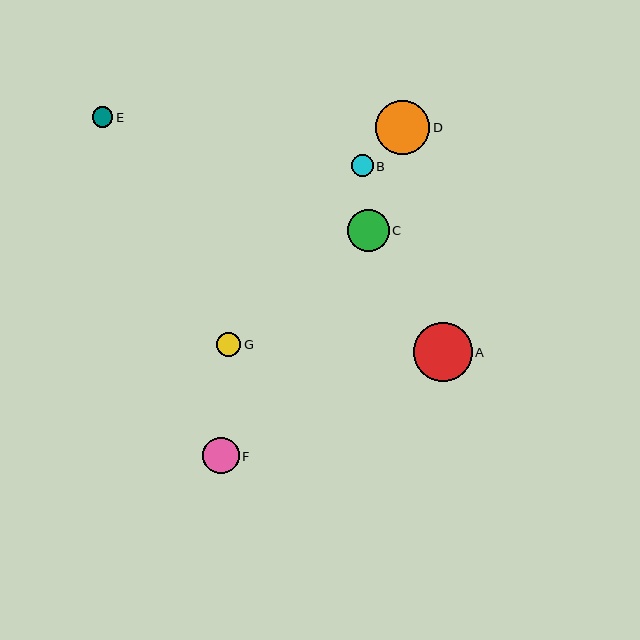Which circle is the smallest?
Circle E is the smallest with a size of approximately 21 pixels.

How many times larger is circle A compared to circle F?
Circle A is approximately 1.6 times the size of circle F.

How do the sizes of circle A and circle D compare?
Circle A and circle D are approximately the same size.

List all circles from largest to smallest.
From largest to smallest: A, D, C, F, G, B, E.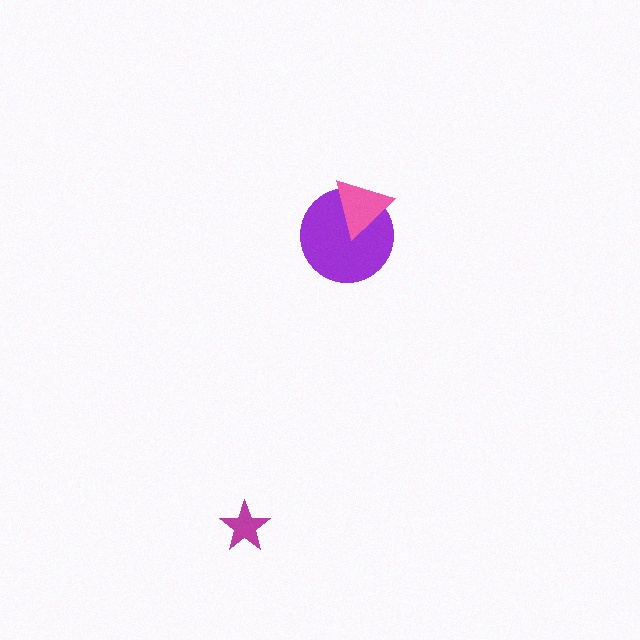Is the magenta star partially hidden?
No, no other shape covers it.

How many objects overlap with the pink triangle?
1 object overlaps with the pink triangle.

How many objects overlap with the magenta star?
0 objects overlap with the magenta star.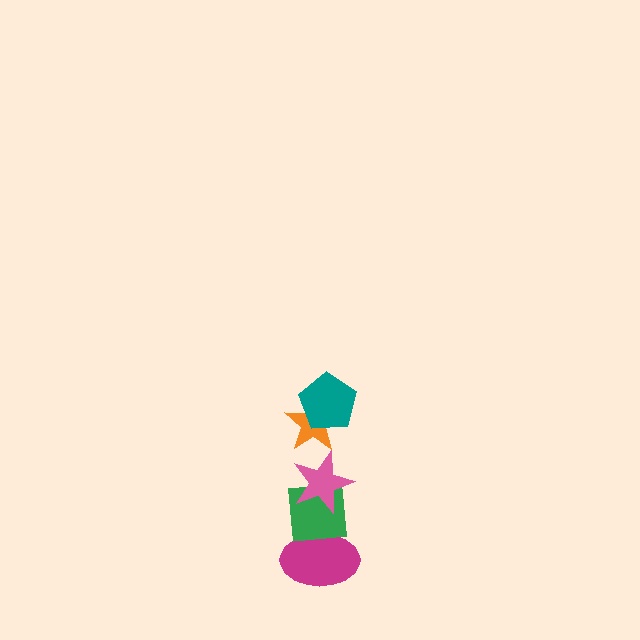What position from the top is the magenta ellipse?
The magenta ellipse is 5th from the top.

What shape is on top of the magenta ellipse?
The green square is on top of the magenta ellipse.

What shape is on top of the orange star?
The teal pentagon is on top of the orange star.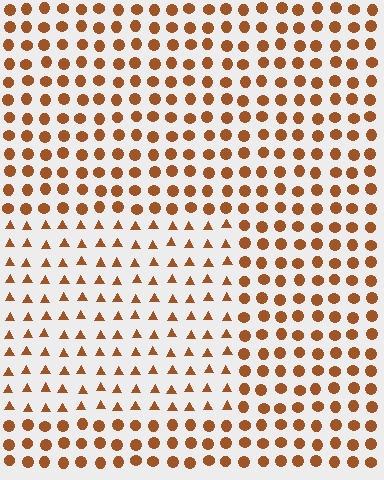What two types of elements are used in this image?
The image uses triangles inside the rectangle region and circles outside it.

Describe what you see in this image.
The image is filled with small brown elements arranged in a uniform grid. A rectangle-shaped region contains triangles, while the surrounding area contains circles. The boundary is defined purely by the change in element shape.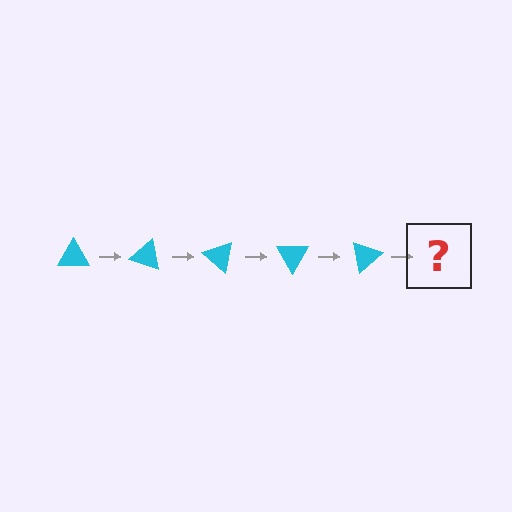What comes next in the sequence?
The next element should be a cyan triangle rotated 100 degrees.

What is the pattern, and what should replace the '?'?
The pattern is that the triangle rotates 20 degrees each step. The '?' should be a cyan triangle rotated 100 degrees.